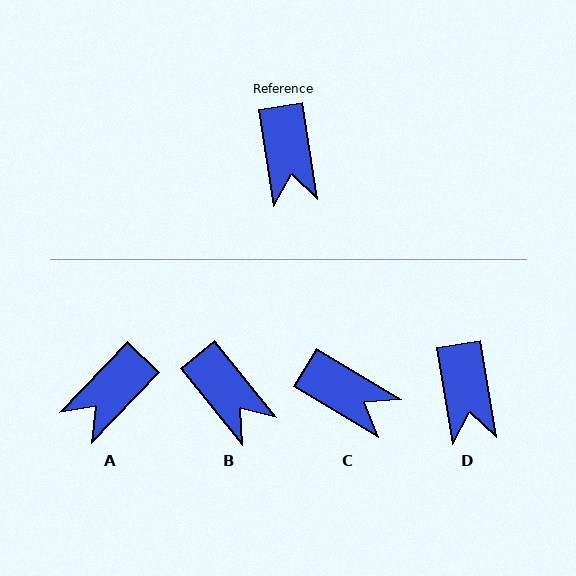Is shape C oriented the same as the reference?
No, it is off by about 50 degrees.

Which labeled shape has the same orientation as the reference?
D.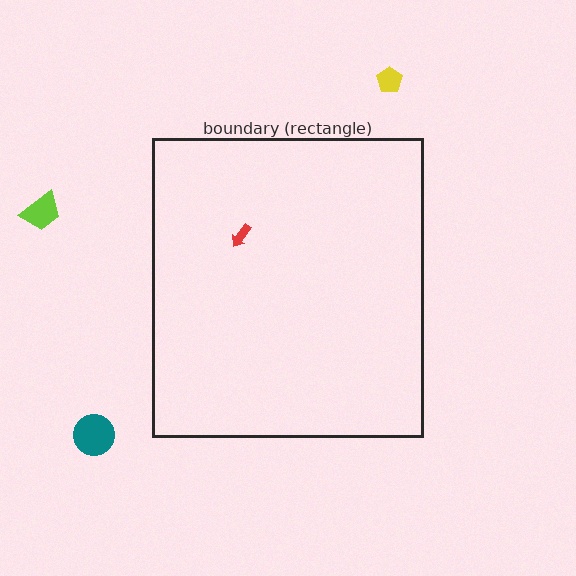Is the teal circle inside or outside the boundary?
Outside.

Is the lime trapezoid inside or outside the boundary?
Outside.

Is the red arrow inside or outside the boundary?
Inside.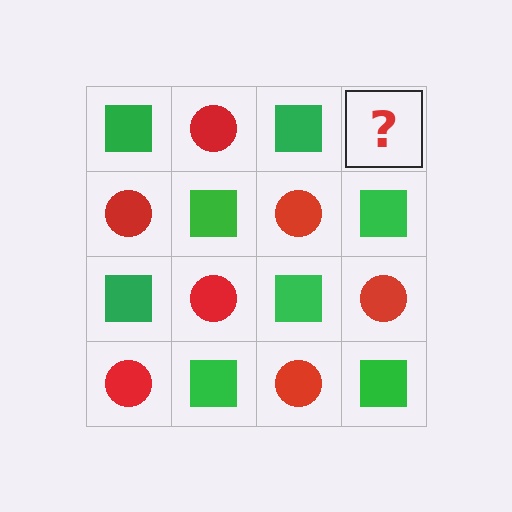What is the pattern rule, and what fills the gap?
The rule is that it alternates green square and red circle in a checkerboard pattern. The gap should be filled with a red circle.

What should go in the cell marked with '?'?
The missing cell should contain a red circle.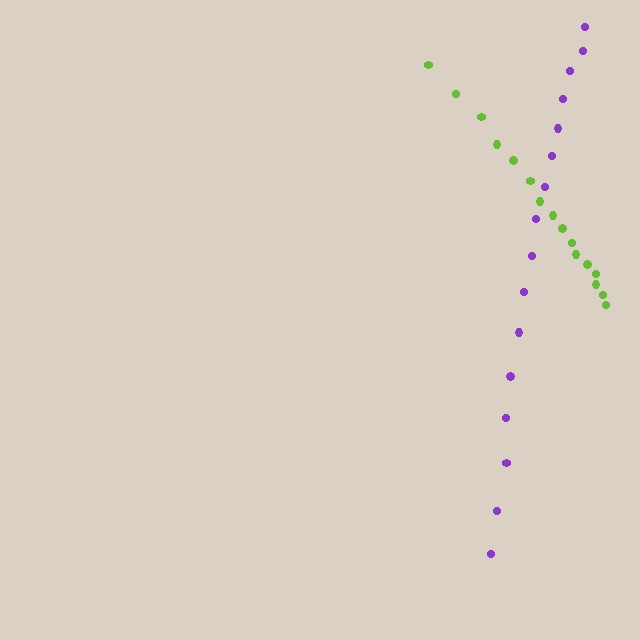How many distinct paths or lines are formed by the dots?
There are 2 distinct paths.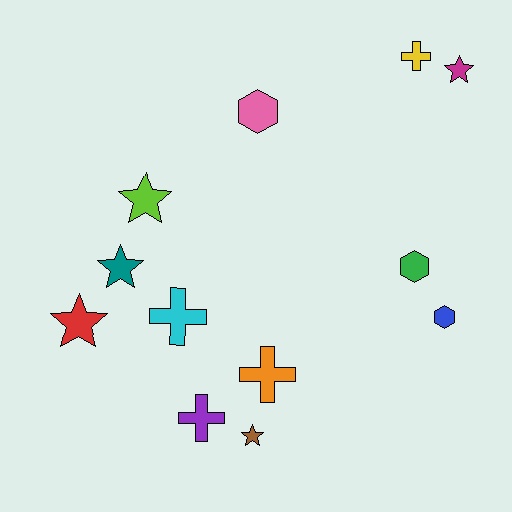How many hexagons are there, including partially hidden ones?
There are 3 hexagons.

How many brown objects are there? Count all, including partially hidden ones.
There is 1 brown object.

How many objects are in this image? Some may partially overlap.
There are 12 objects.